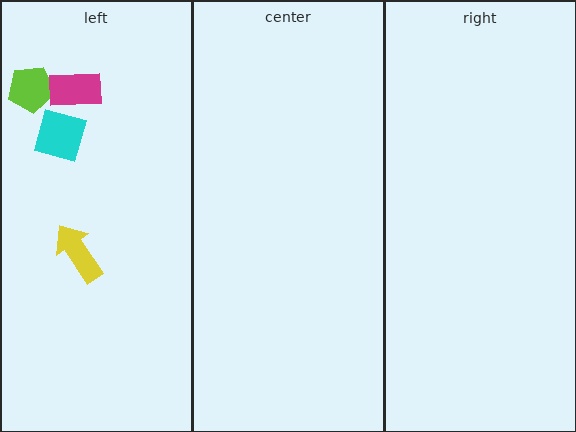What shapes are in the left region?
The lime pentagon, the cyan square, the yellow arrow, the magenta rectangle.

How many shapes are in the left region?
4.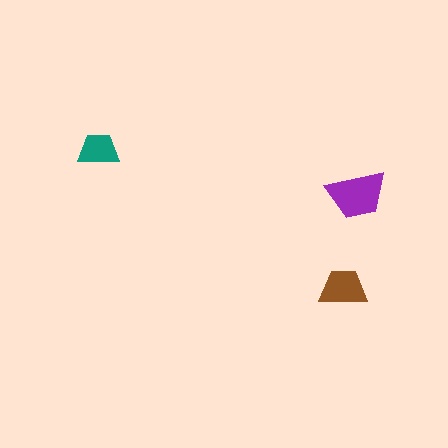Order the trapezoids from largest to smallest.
the purple one, the brown one, the teal one.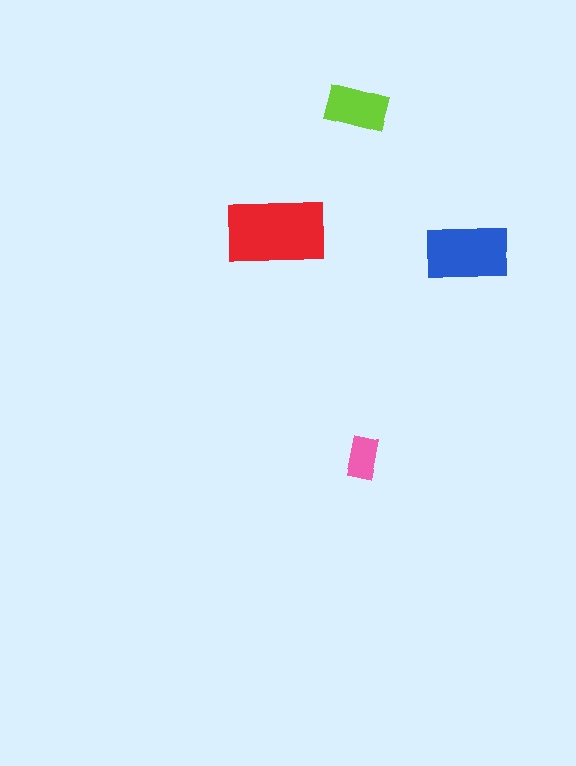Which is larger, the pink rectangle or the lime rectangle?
The lime one.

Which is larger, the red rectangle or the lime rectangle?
The red one.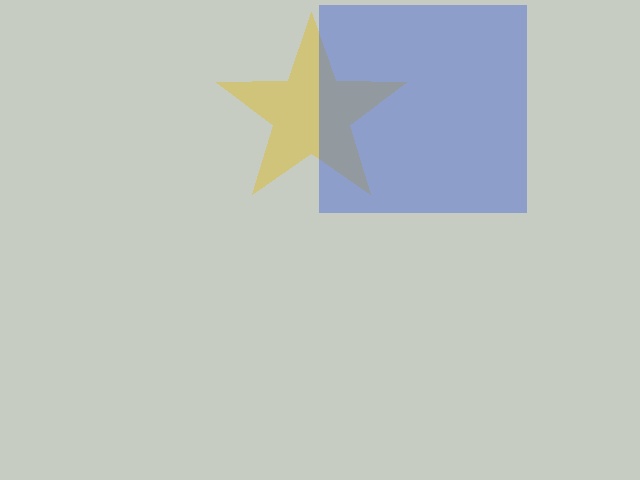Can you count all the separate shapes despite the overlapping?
Yes, there are 2 separate shapes.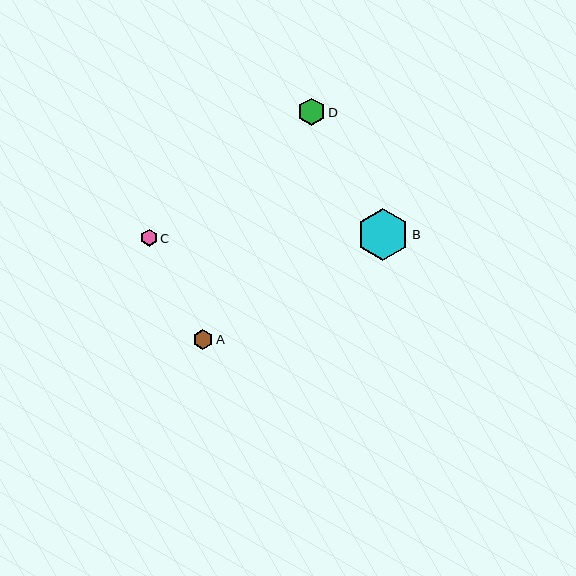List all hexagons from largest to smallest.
From largest to smallest: B, D, A, C.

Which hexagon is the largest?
Hexagon B is the largest with a size of approximately 52 pixels.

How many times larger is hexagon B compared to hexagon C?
Hexagon B is approximately 3.1 times the size of hexagon C.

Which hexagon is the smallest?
Hexagon C is the smallest with a size of approximately 17 pixels.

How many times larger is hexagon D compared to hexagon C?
Hexagon D is approximately 1.6 times the size of hexagon C.